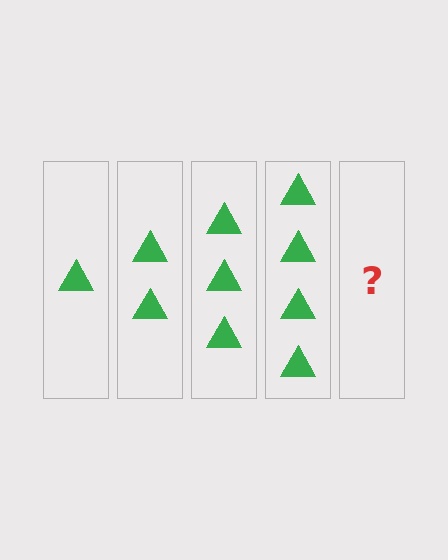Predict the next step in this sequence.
The next step is 5 triangles.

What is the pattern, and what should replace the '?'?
The pattern is that each step adds one more triangle. The '?' should be 5 triangles.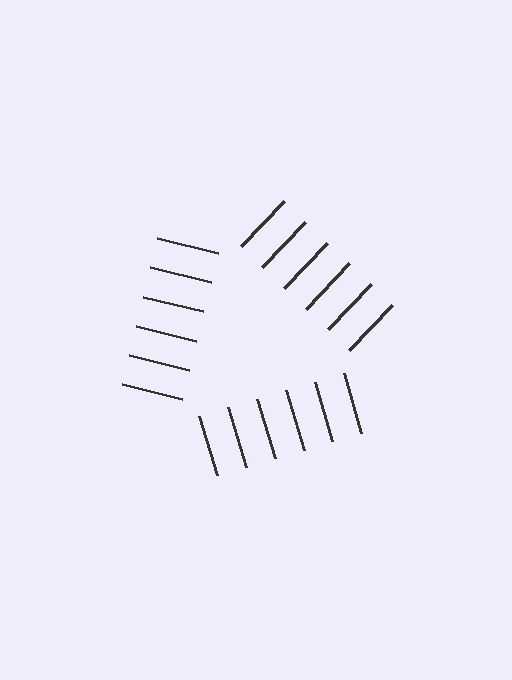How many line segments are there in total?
18 — 6 along each of the 3 edges.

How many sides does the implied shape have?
3 sides — the line-ends trace a triangle.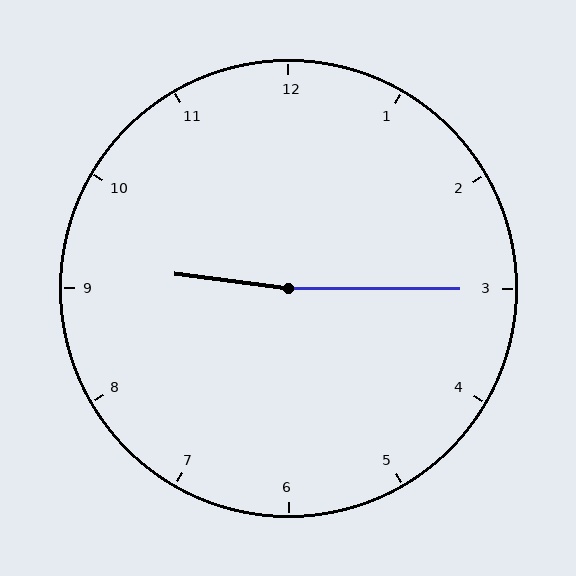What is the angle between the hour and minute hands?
Approximately 172 degrees.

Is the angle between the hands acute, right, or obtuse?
It is obtuse.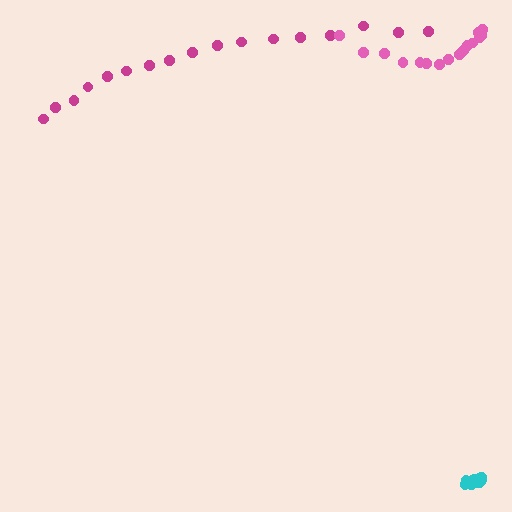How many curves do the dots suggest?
There are 3 distinct paths.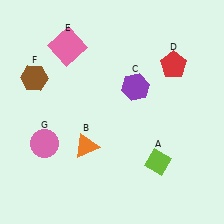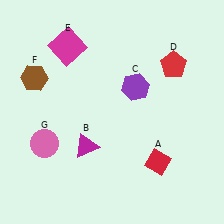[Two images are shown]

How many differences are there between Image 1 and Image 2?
There are 3 differences between the two images.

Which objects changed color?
A changed from lime to red. B changed from orange to magenta. E changed from pink to magenta.